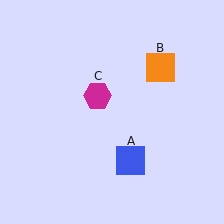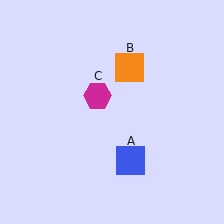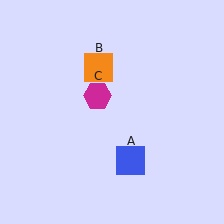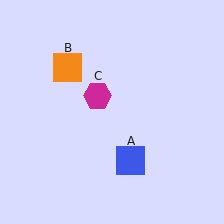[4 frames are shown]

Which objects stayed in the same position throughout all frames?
Blue square (object A) and magenta hexagon (object C) remained stationary.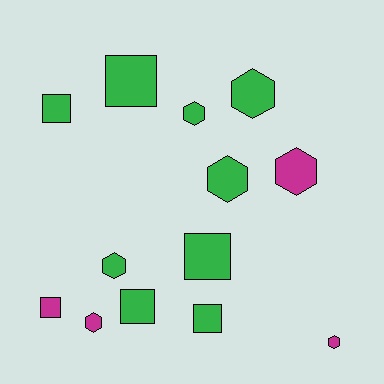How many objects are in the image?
There are 13 objects.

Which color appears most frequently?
Green, with 9 objects.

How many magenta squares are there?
There is 1 magenta square.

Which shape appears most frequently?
Hexagon, with 7 objects.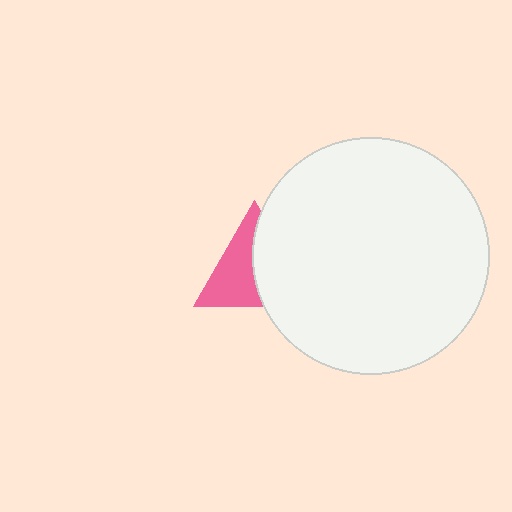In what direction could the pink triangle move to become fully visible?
The pink triangle could move left. That would shift it out from behind the white circle entirely.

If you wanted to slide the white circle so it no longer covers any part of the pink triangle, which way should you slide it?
Slide it right — that is the most direct way to separate the two shapes.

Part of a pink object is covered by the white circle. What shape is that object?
It is a triangle.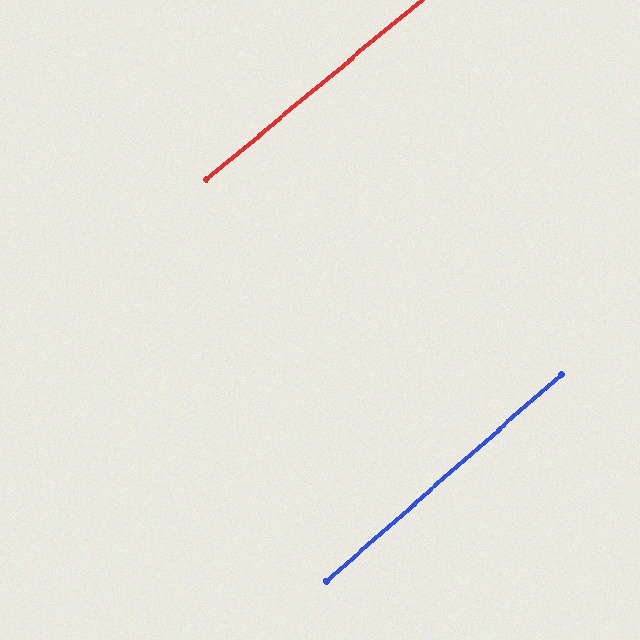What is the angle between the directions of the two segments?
Approximately 1 degree.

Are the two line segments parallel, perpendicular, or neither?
Parallel — their directions differ by only 1.4°.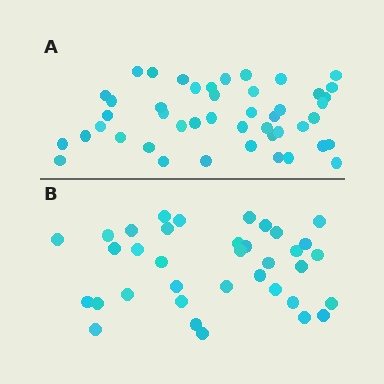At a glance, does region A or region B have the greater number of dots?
Region A (the top region) has more dots.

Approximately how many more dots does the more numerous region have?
Region A has roughly 10 or so more dots than region B.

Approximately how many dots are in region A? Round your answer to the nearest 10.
About 50 dots. (The exact count is 46, which rounds to 50.)